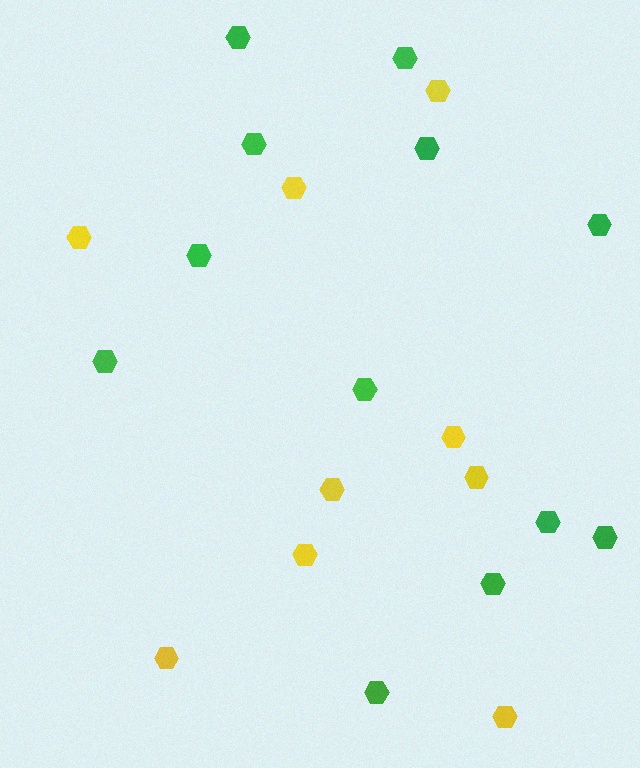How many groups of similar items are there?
There are 2 groups: one group of yellow hexagons (9) and one group of green hexagons (12).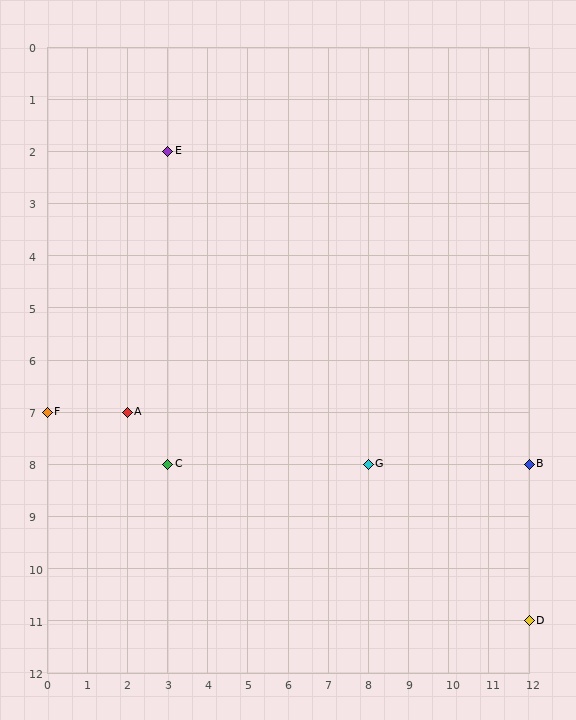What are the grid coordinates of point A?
Point A is at grid coordinates (2, 7).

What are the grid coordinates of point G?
Point G is at grid coordinates (8, 8).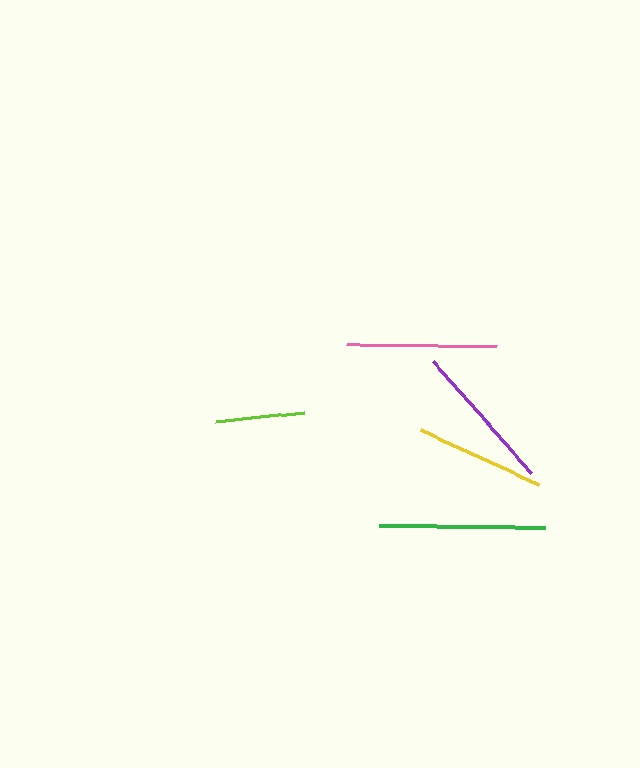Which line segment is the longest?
The green line is the longest at approximately 166 pixels.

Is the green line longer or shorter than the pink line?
The green line is longer than the pink line.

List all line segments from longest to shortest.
From longest to shortest: green, pink, purple, yellow, lime.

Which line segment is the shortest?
The lime line is the shortest at approximately 89 pixels.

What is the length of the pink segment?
The pink segment is approximately 150 pixels long.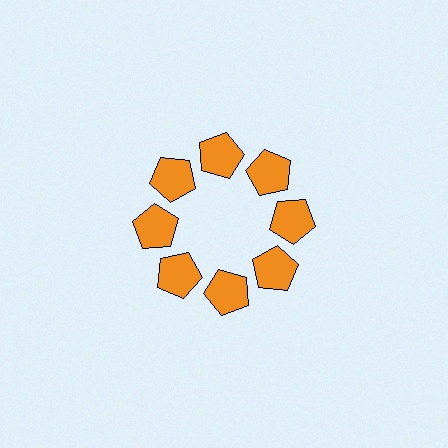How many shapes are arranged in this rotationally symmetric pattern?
There are 8 shapes, arranged in 8 groups of 1.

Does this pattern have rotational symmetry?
Yes, this pattern has 8-fold rotational symmetry. It looks the same after rotating 45 degrees around the center.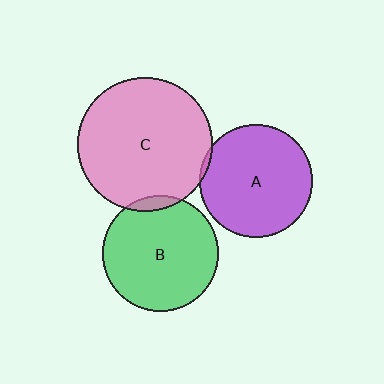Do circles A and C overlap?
Yes.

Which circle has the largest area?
Circle C (pink).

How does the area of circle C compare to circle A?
Approximately 1.4 times.